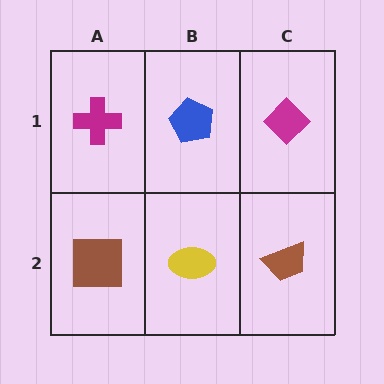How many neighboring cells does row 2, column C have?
2.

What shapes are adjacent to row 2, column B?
A blue pentagon (row 1, column B), a brown square (row 2, column A), a brown trapezoid (row 2, column C).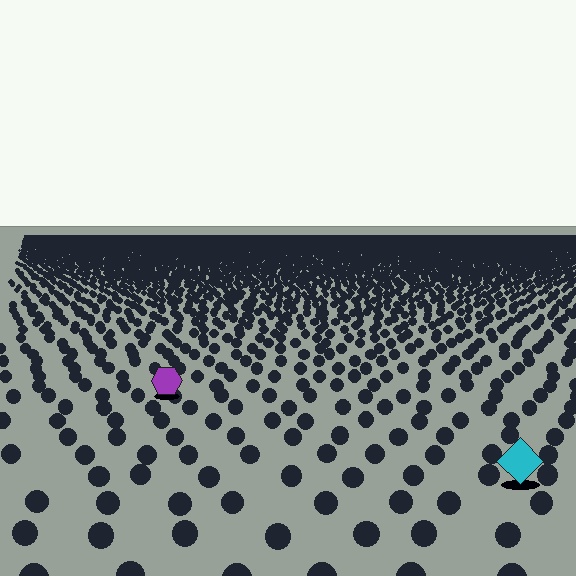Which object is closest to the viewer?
The cyan diamond is closest. The texture marks near it are larger and more spread out.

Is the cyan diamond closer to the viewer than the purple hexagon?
Yes. The cyan diamond is closer — you can tell from the texture gradient: the ground texture is coarser near it.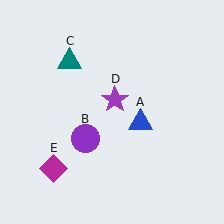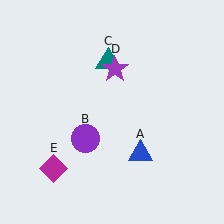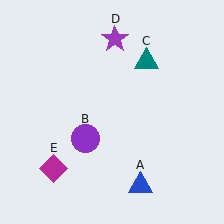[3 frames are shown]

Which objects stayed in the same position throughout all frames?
Purple circle (object B) and magenta diamond (object E) remained stationary.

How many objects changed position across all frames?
3 objects changed position: blue triangle (object A), teal triangle (object C), purple star (object D).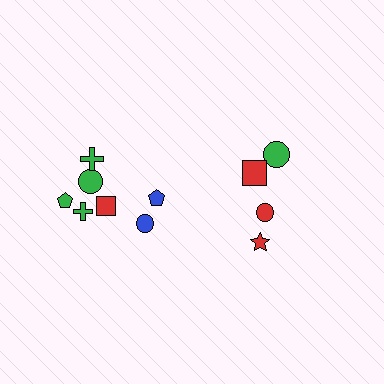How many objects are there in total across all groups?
There are 11 objects.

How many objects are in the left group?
There are 7 objects.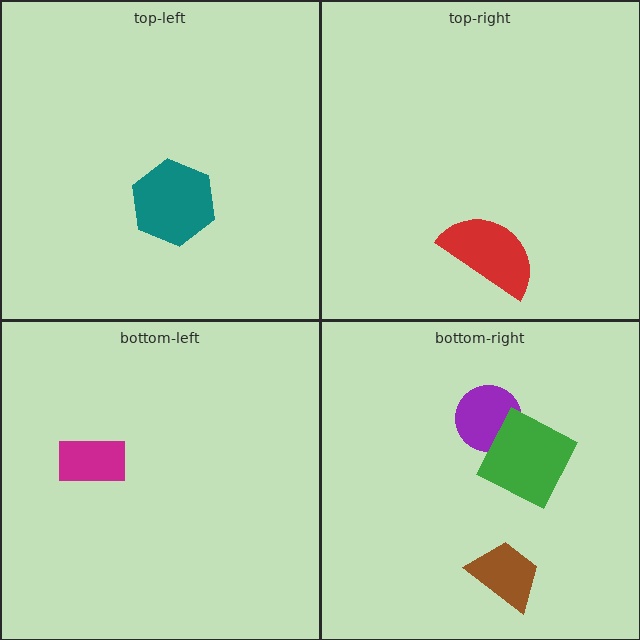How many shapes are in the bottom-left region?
1.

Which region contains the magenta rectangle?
The bottom-left region.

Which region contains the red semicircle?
The top-right region.